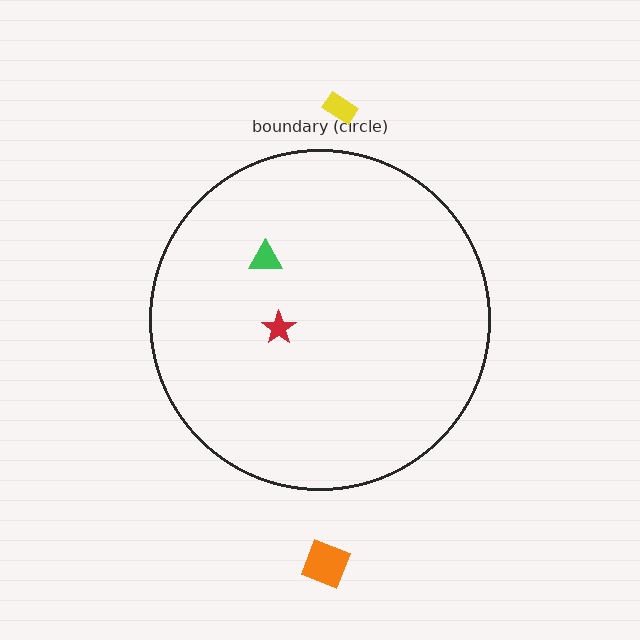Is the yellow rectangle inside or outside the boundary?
Outside.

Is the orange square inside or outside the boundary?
Outside.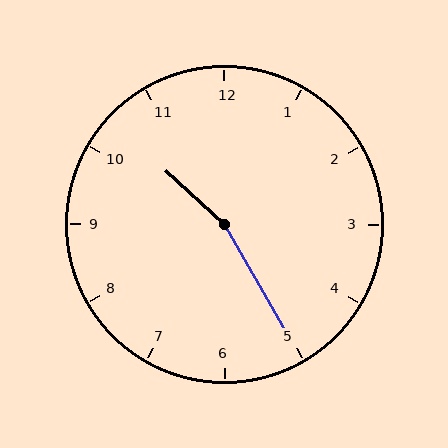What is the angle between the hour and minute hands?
Approximately 162 degrees.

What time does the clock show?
10:25.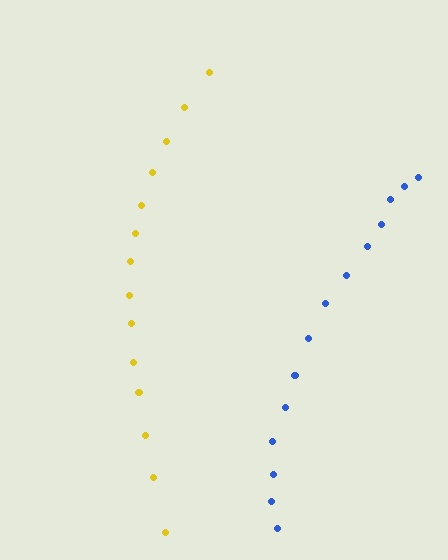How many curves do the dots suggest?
There are 2 distinct paths.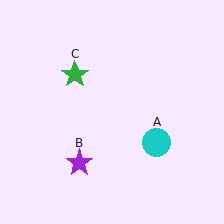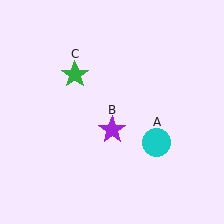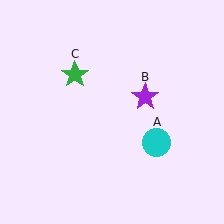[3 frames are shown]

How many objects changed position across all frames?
1 object changed position: purple star (object B).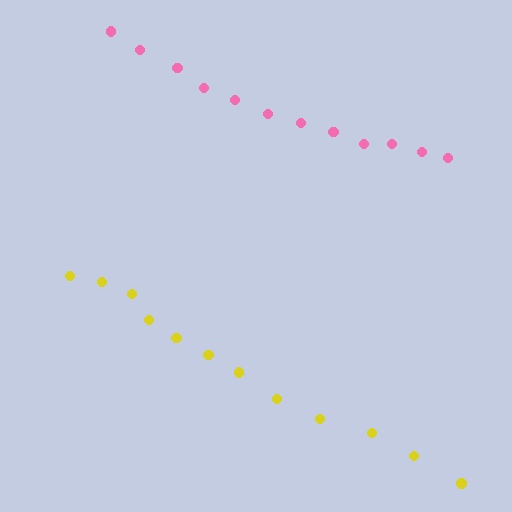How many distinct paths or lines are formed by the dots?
There are 2 distinct paths.